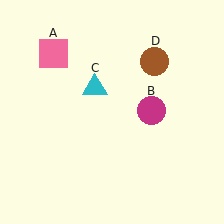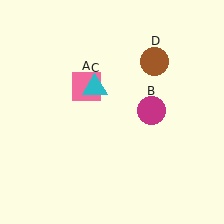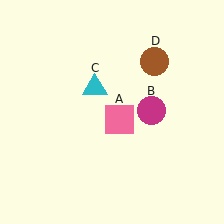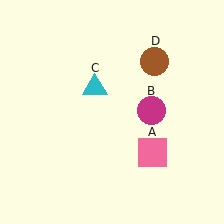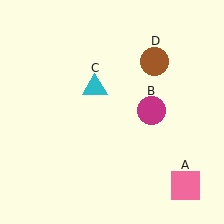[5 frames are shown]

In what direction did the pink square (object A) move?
The pink square (object A) moved down and to the right.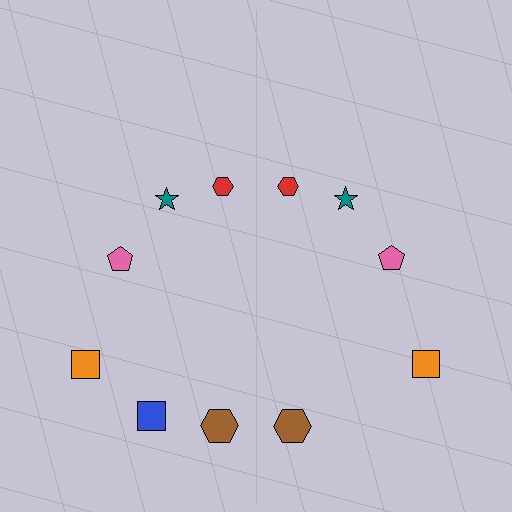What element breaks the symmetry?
A blue square is missing from the right side.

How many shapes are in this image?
There are 11 shapes in this image.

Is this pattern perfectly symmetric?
No, the pattern is not perfectly symmetric. A blue square is missing from the right side.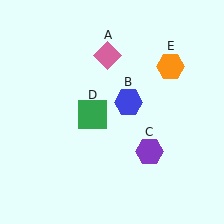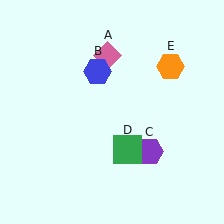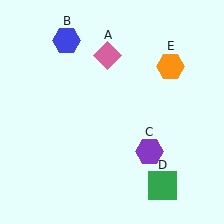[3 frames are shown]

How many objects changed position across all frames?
2 objects changed position: blue hexagon (object B), green square (object D).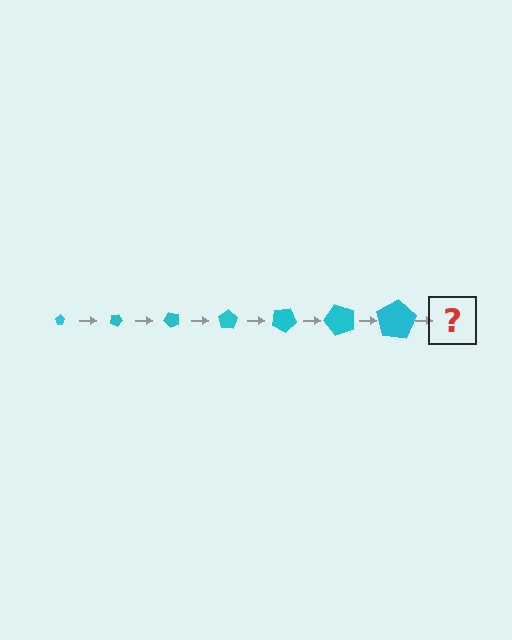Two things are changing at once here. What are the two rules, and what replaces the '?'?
The two rules are that the pentagon grows larger each step and it rotates 25 degrees each step. The '?' should be a pentagon, larger than the previous one and rotated 175 degrees from the start.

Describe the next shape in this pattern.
It should be a pentagon, larger than the previous one and rotated 175 degrees from the start.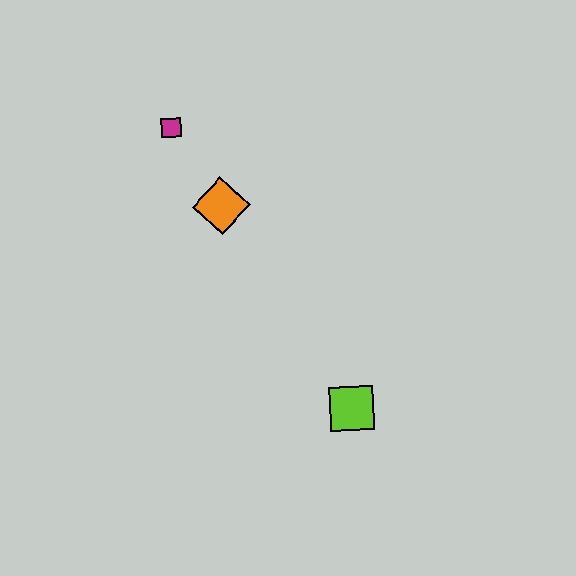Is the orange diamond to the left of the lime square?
Yes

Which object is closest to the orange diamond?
The magenta square is closest to the orange diamond.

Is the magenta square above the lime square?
Yes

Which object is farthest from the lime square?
The magenta square is farthest from the lime square.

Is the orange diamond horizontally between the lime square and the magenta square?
Yes